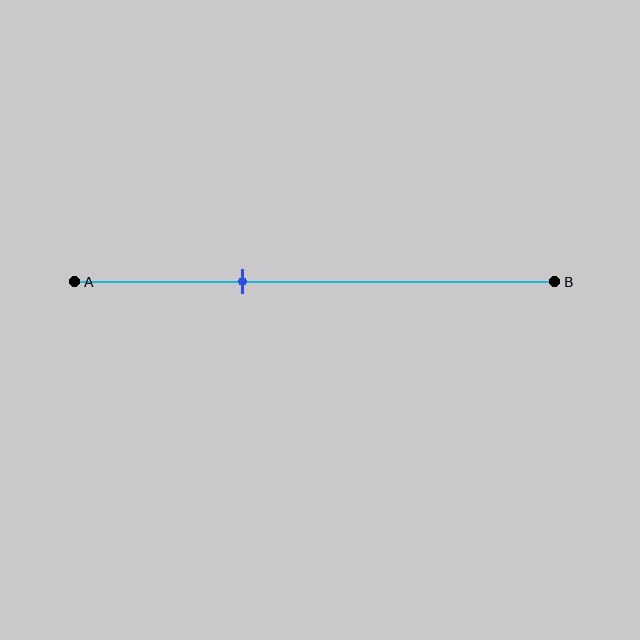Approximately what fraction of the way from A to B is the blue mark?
The blue mark is approximately 35% of the way from A to B.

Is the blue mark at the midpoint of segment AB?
No, the mark is at about 35% from A, not at the 50% midpoint.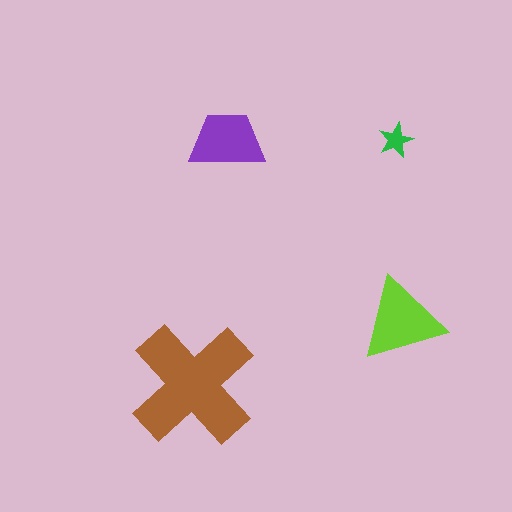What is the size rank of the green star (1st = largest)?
4th.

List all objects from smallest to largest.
The green star, the purple trapezoid, the lime triangle, the brown cross.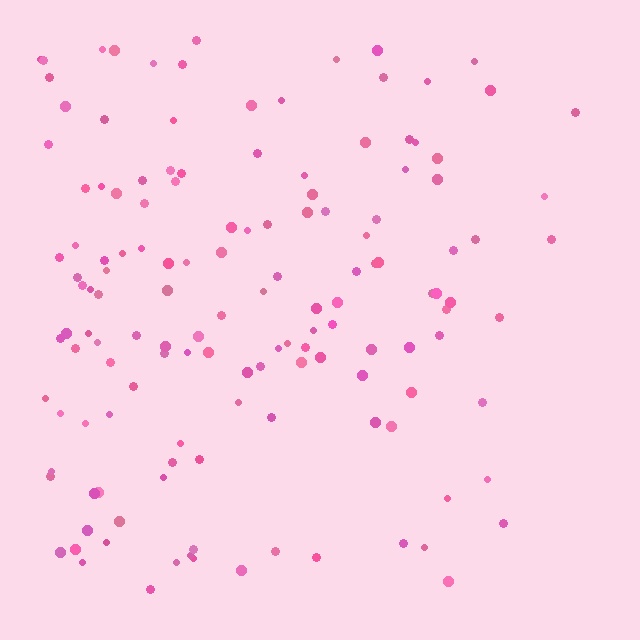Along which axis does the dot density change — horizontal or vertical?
Horizontal.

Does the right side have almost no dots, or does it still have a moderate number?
Still a moderate number, just noticeably fewer than the left.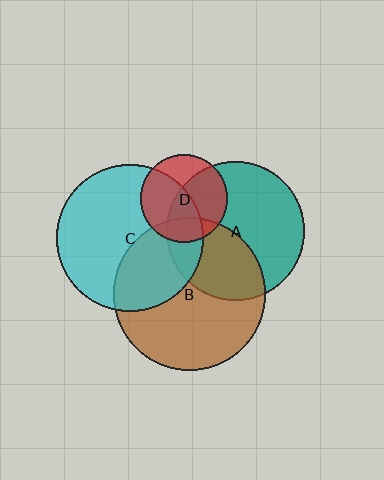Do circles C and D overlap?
Yes.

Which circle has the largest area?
Circle B (brown).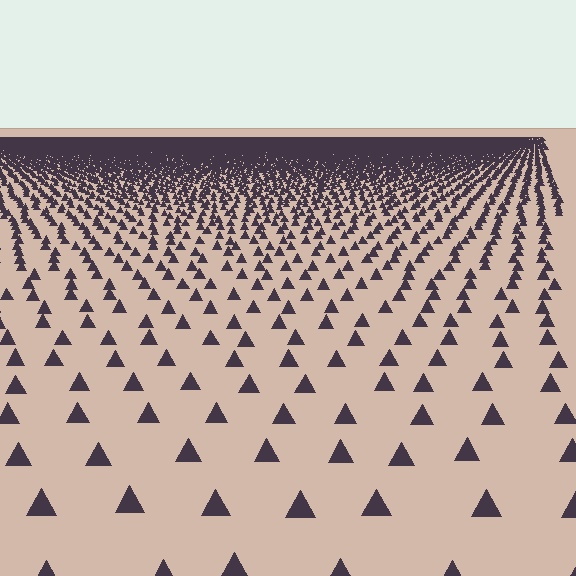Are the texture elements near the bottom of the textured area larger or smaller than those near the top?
Larger. Near the bottom, elements are closer to the viewer and appear at a bigger on-screen size.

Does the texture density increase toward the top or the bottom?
Density increases toward the top.